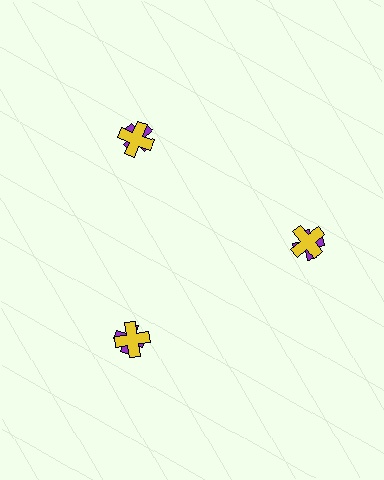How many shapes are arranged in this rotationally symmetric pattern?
There are 6 shapes, arranged in 3 groups of 2.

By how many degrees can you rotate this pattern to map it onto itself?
The pattern maps onto itself every 120 degrees of rotation.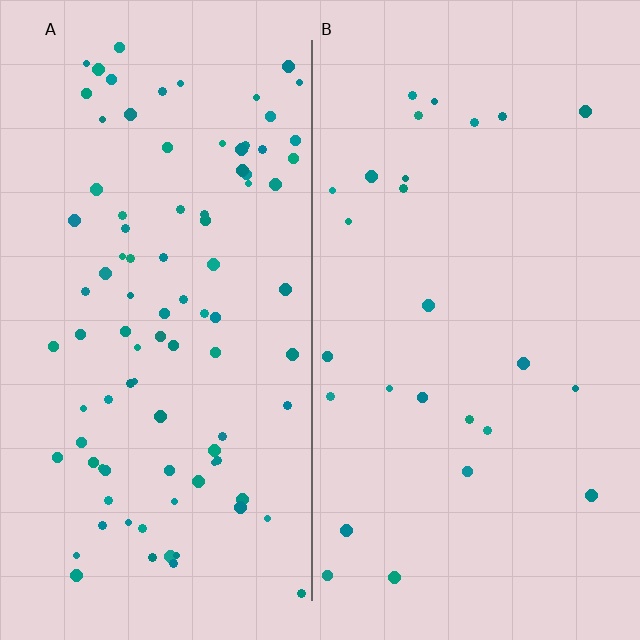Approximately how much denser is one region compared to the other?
Approximately 3.5× — region A over region B.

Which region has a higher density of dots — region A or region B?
A (the left).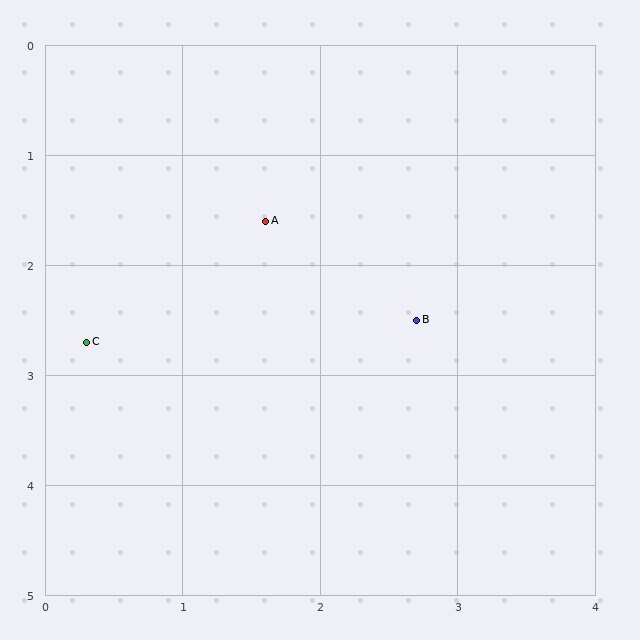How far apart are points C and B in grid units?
Points C and B are about 2.4 grid units apart.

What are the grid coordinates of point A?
Point A is at approximately (1.6, 1.6).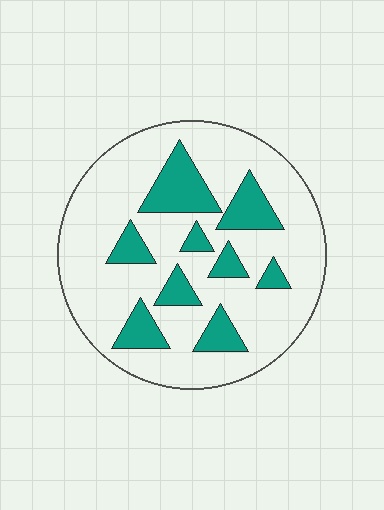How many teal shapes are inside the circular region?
9.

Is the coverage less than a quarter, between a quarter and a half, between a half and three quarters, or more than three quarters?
Less than a quarter.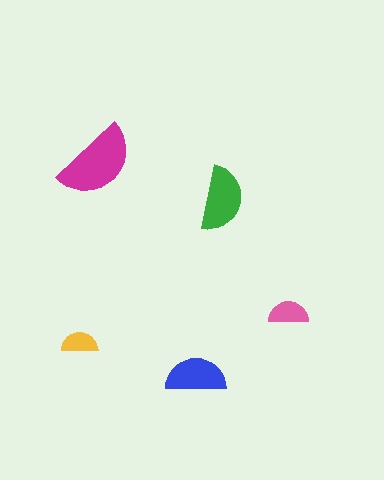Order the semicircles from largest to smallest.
the magenta one, the green one, the blue one, the pink one, the yellow one.